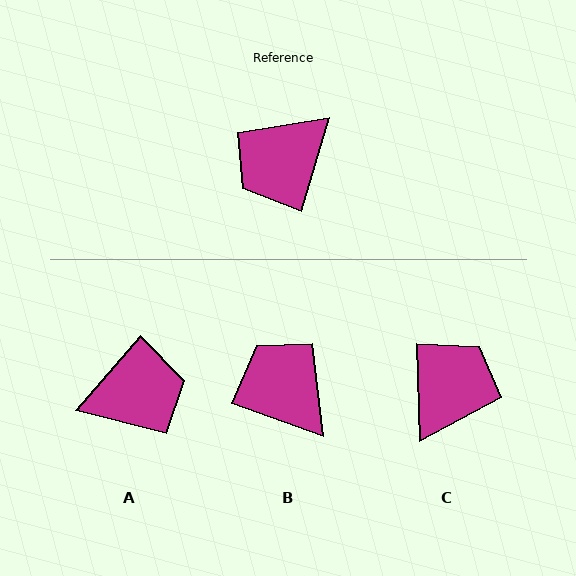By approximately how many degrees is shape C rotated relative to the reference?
Approximately 161 degrees clockwise.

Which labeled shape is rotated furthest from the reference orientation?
C, about 161 degrees away.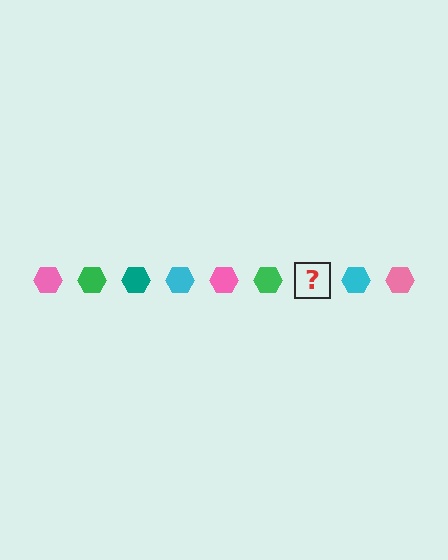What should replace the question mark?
The question mark should be replaced with a teal hexagon.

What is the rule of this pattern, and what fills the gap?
The rule is that the pattern cycles through pink, green, teal, cyan hexagons. The gap should be filled with a teal hexagon.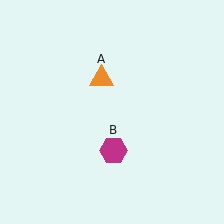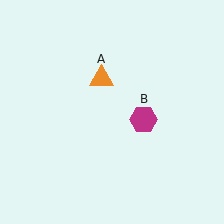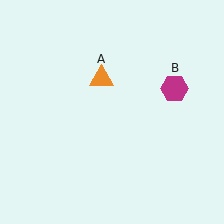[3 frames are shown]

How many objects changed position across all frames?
1 object changed position: magenta hexagon (object B).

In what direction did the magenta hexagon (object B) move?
The magenta hexagon (object B) moved up and to the right.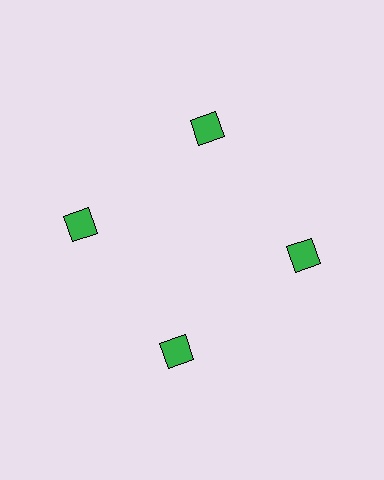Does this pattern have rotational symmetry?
Yes, this pattern has 4-fold rotational symmetry. It looks the same after rotating 90 degrees around the center.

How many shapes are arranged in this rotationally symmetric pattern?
There are 4 shapes, arranged in 4 groups of 1.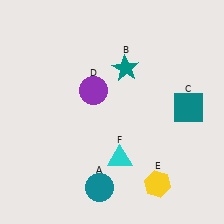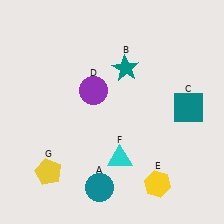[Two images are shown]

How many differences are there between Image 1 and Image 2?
There is 1 difference between the two images.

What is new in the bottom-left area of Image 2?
A yellow pentagon (G) was added in the bottom-left area of Image 2.